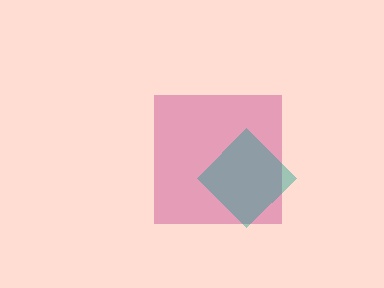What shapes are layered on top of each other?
The layered shapes are: a magenta square, a teal diamond.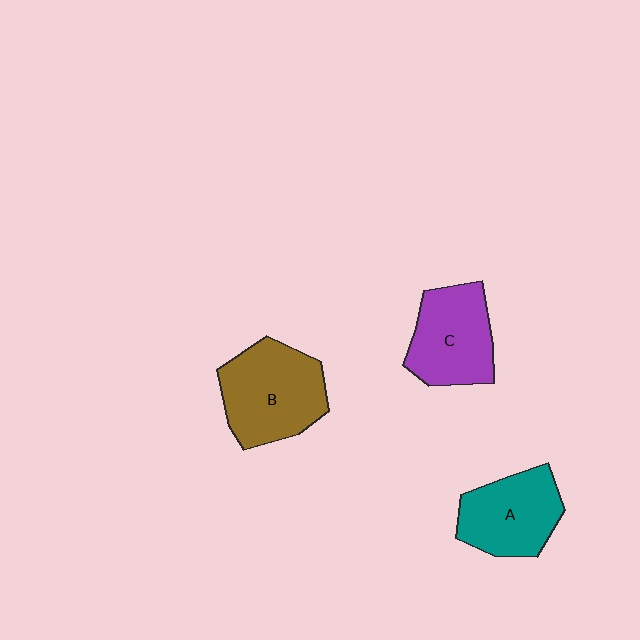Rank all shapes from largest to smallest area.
From largest to smallest: B (brown), C (purple), A (teal).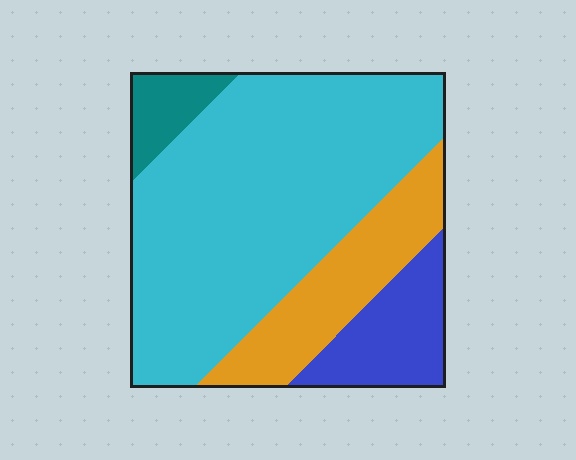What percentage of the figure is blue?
Blue covers roughly 15% of the figure.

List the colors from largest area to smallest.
From largest to smallest: cyan, orange, blue, teal.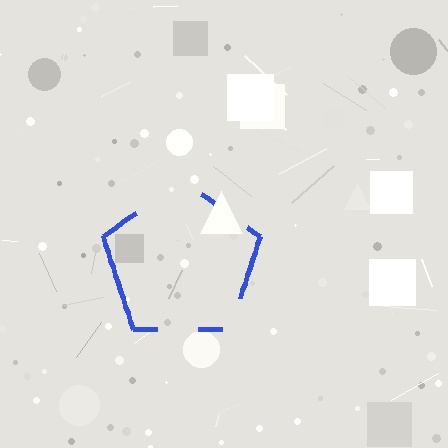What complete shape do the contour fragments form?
The contour fragments form a pentagon.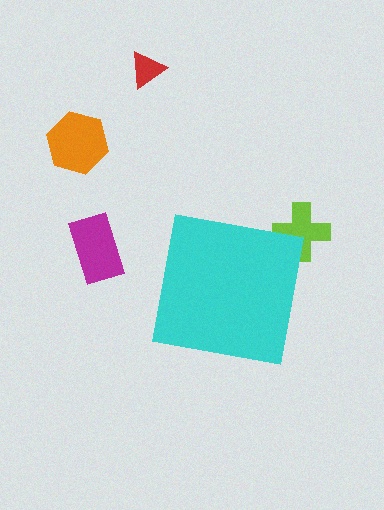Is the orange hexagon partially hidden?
No, the orange hexagon is fully visible.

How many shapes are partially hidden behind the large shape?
1 shape is partially hidden.